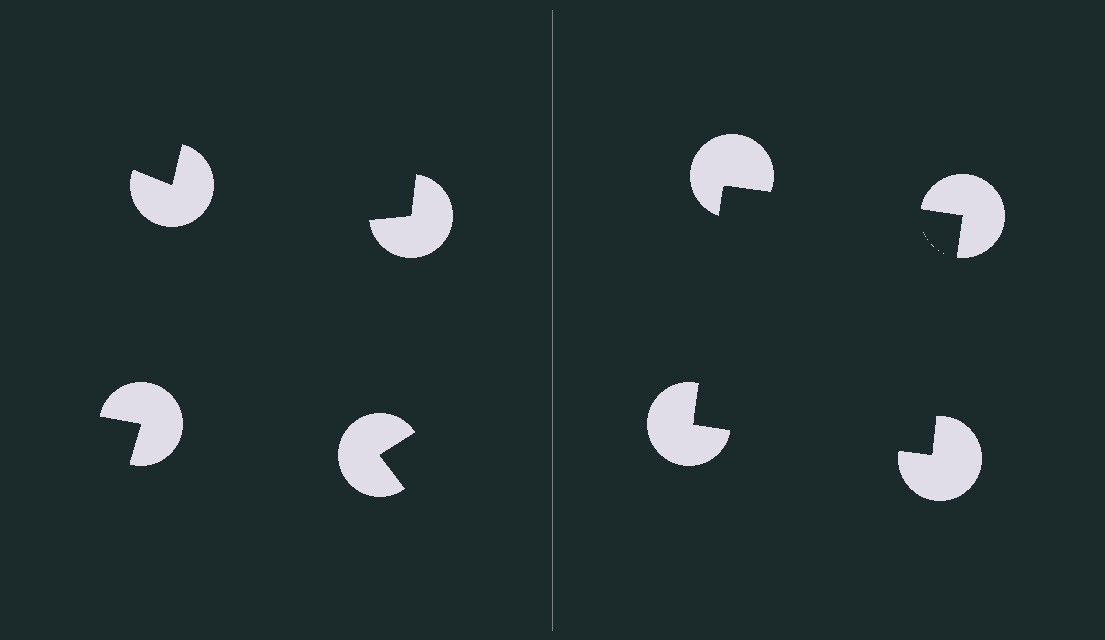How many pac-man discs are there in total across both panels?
8 — 4 on each side.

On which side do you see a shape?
An illusory square appears on the right side. On the left side the wedge cuts are rotated, so no coherent shape forms.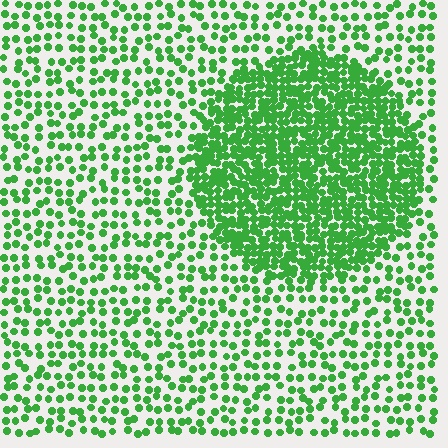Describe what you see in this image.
The image contains small green elements arranged at two different densities. A circle-shaped region is visible where the elements are more densely packed than the surrounding area.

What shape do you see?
I see a circle.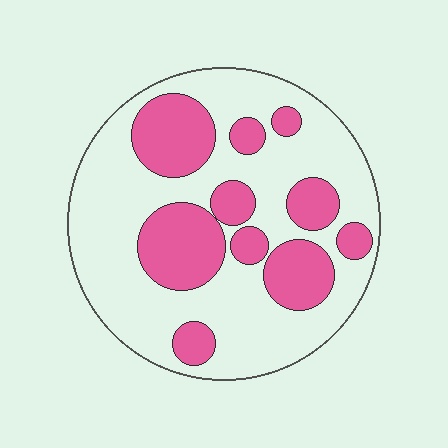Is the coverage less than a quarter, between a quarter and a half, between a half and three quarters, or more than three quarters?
Between a quarter and a half.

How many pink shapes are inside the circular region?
10.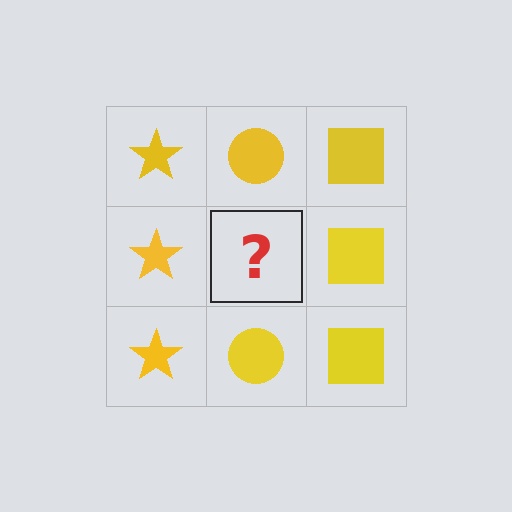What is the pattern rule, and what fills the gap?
The rule is that each column has a consistent shape. The gap should be filled with a yellow circle.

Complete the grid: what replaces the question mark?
The question mark should be replaced with a yellow circle.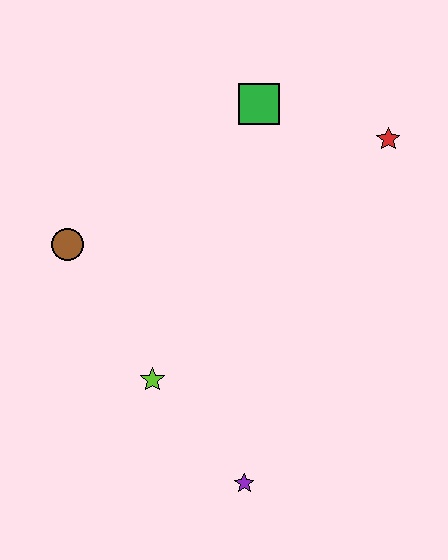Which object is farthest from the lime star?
The red star is farthest from the lime star.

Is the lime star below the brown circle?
Yes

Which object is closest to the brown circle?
The lime star is closest to the brown circle.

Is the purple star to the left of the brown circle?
No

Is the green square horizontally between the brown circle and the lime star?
No